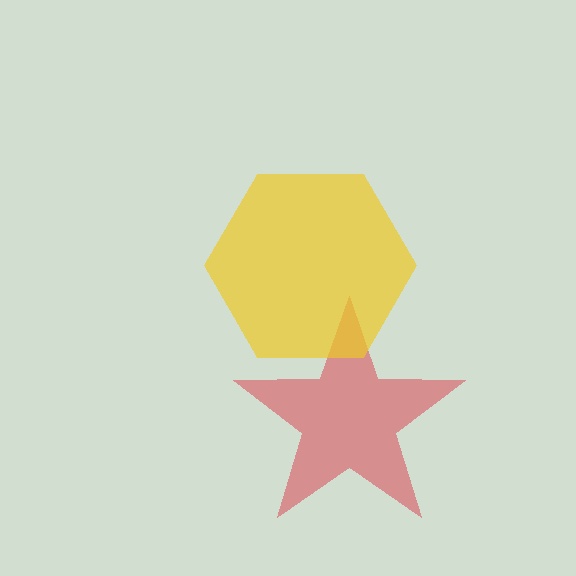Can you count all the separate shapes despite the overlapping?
Yes, there are 2 separate shapes.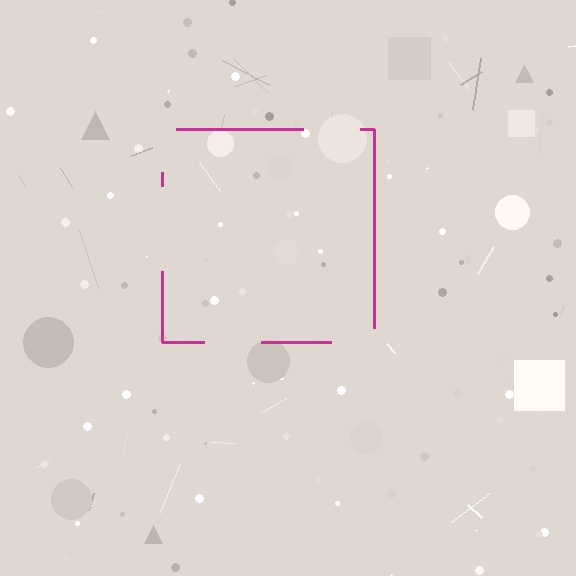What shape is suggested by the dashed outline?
The dashed outline suggests a square.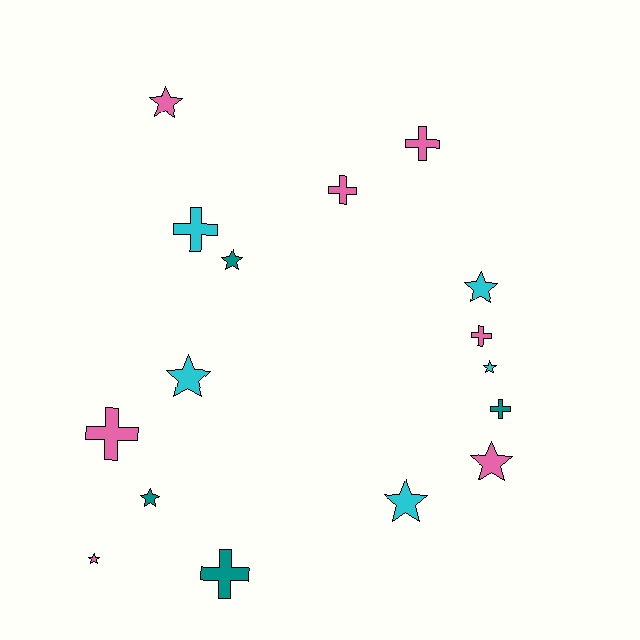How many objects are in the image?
There are 16 objects.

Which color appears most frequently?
Pink, with 7 objects.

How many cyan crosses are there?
There is 1 cyan cross.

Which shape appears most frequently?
Star, with 9 objects.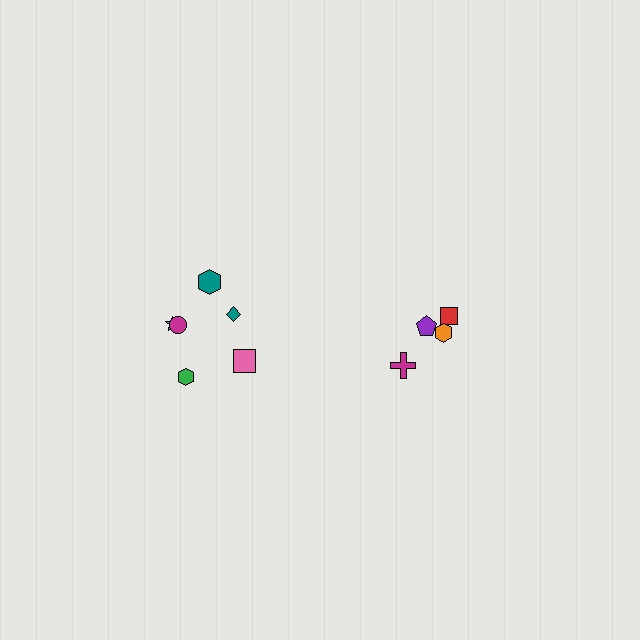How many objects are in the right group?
There are 4 objects.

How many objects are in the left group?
There are 6 objects.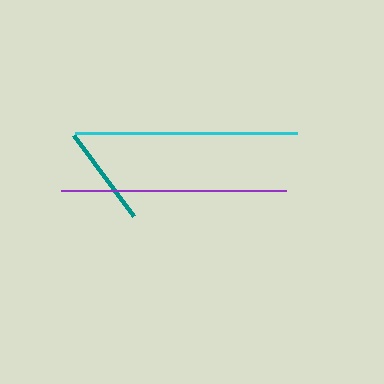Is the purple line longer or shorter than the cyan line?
The purple line is longer than the cyan line.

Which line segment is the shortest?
The teal line is the shortest at approximately 101 pixels.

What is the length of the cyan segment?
The cyan segment is approximately 222 pixels long.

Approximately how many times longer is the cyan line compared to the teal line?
The cyan line is approximately 2.2 times the length of the teal line.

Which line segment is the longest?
The purple line is the longest at approximately 225 pixels.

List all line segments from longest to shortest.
From longest to shortest: purple, cyan, teal.